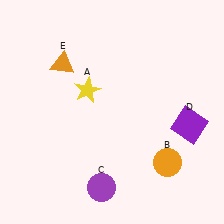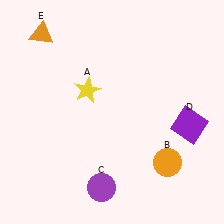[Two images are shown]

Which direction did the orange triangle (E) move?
The orange triangle (E) moved up.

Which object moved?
The orange triangle (E) moved up.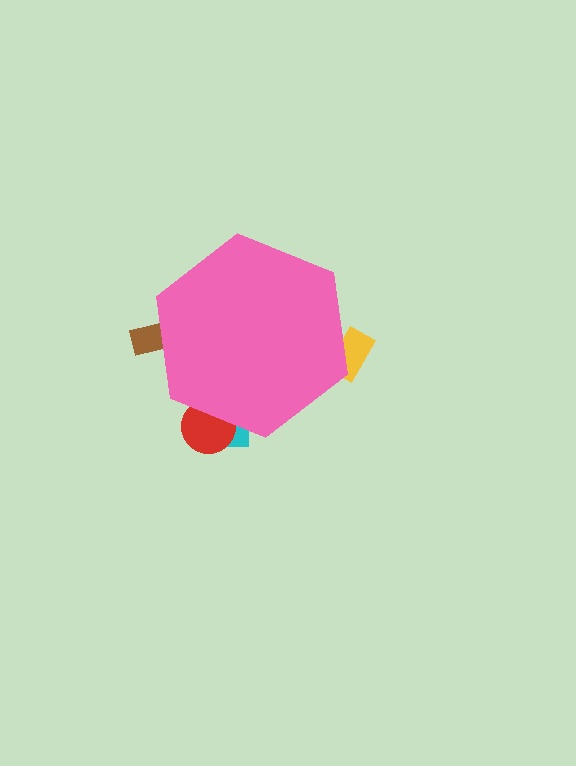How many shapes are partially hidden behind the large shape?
4 shapes are partially hidden.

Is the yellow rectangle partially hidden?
Yes, the yellow rectangle is partially hidden behind the pink hexagon.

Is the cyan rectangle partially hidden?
Yes, the cyan rectangle is partially hidden behind the pink hexagon.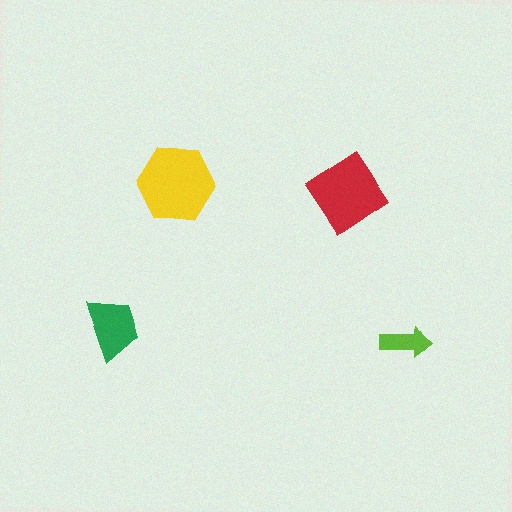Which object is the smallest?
The lime arrow.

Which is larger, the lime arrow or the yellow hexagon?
The yellow hexagon.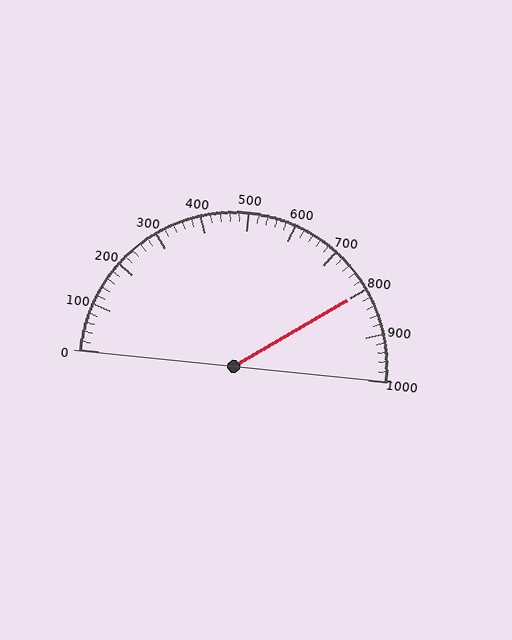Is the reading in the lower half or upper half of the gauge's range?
The reading is in the upper half of the range (0 to 1000).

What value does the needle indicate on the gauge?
The needle indicates approximately 800.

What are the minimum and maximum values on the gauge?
The gauge ranges from 0 to 1000.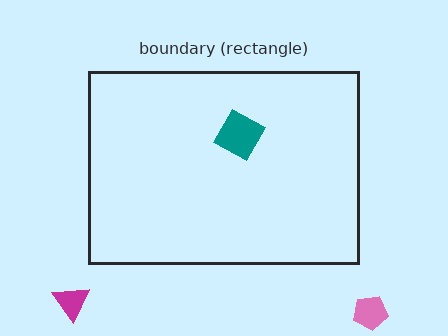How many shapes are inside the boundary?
1 inside, 2 outside.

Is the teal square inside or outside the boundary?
Inside.